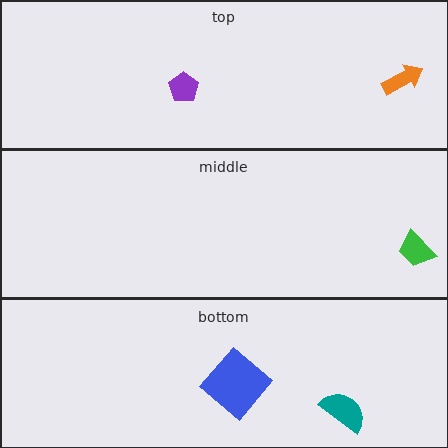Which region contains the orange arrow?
The top region.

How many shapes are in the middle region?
1.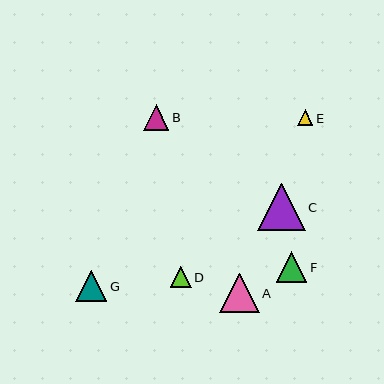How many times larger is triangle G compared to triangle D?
Triangle G is approximately 1.5 times the size of triangle D.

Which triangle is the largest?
Triangle C is the largest with a size of approximately 47 pixels.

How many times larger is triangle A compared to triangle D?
Triangle A is approximately 1.9 times the size of triangle D.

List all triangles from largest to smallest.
From largest to smallest: C, A, G, F, B, D, E.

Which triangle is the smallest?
Triangle E is the smallest with a size of approximately 16 pixels.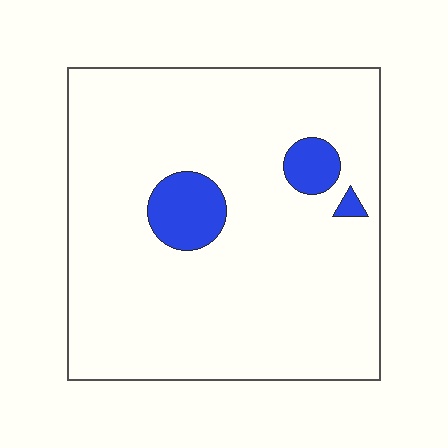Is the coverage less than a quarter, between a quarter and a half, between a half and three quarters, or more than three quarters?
Less than a quarter.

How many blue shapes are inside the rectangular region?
3.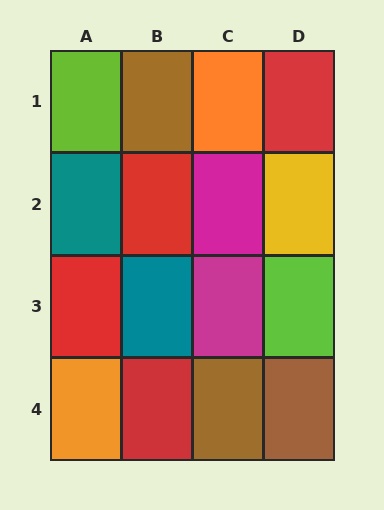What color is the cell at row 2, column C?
Magenta.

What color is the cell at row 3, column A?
Red.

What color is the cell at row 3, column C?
Magenta.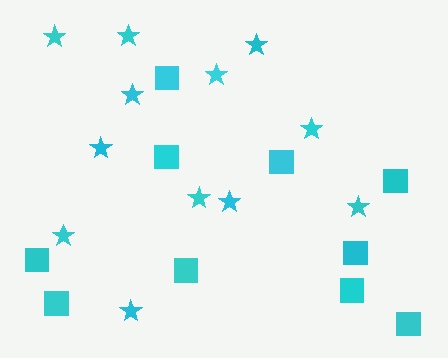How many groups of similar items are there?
There are 2 groups: one group of stars (12) and one group of squares (10).